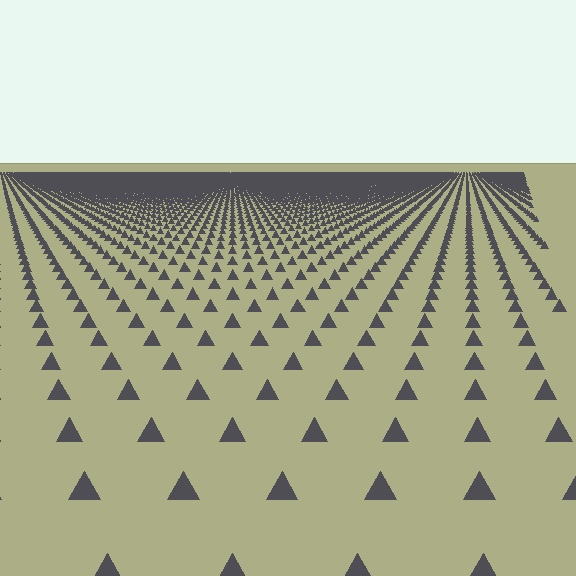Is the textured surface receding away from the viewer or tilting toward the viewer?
The surface is receding away from the viewer. Texture elements get smaller and denser toward the top.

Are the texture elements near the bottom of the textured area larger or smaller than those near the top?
Larger. Near the bottom, elements are closer to the viewer and appear at a bigger on-screen size.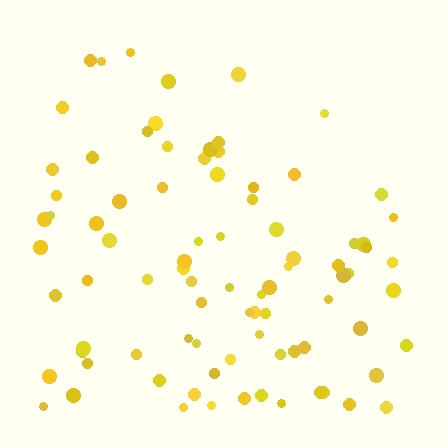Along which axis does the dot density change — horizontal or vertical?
Vertical.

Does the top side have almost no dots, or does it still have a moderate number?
Still a moderate number, just noticeably fewer than the bottom.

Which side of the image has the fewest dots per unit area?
The top.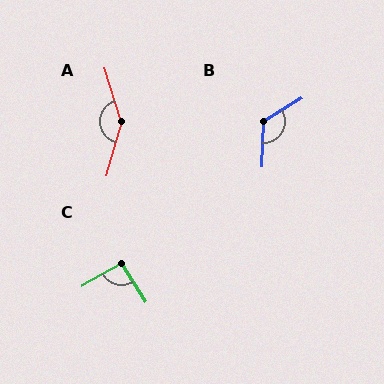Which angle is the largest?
A, at approximately 147 degrees.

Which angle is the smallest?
C, at approximately 92 degrees.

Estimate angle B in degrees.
Approximately 124 degrees.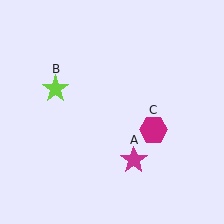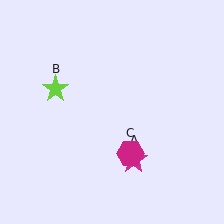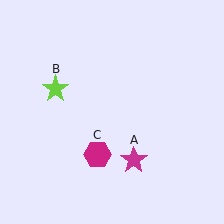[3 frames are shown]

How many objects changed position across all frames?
1 object changed position: magenta hexagon (object C).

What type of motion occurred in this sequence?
The magenta hexagon (object C) rotated clockwise around the center of the scene.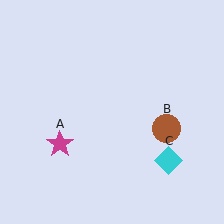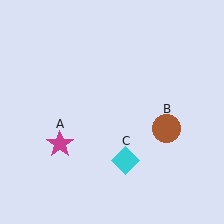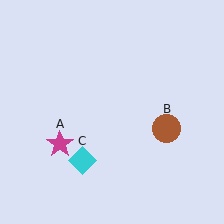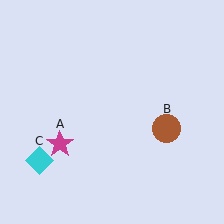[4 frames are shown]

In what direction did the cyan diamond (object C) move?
The cyan diamond (object C) moved left.